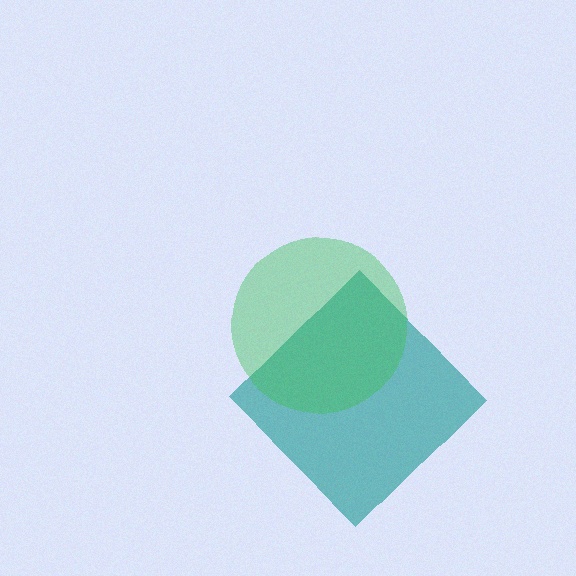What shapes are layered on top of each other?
The layered shapes are: a teal diamond, a green circle.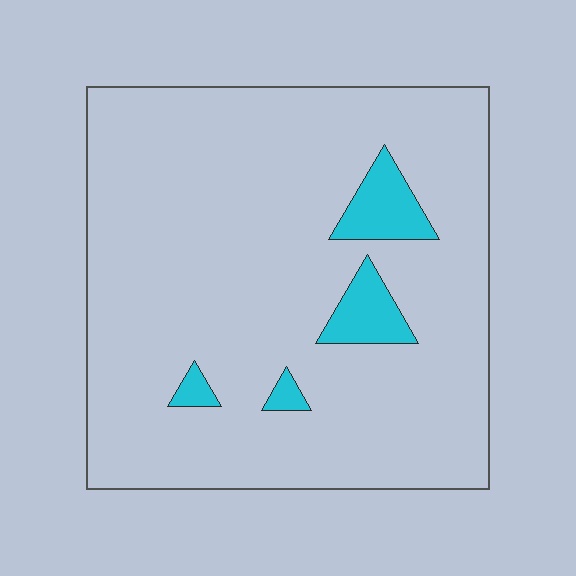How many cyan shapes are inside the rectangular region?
4.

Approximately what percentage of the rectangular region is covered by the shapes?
Approximately 10%.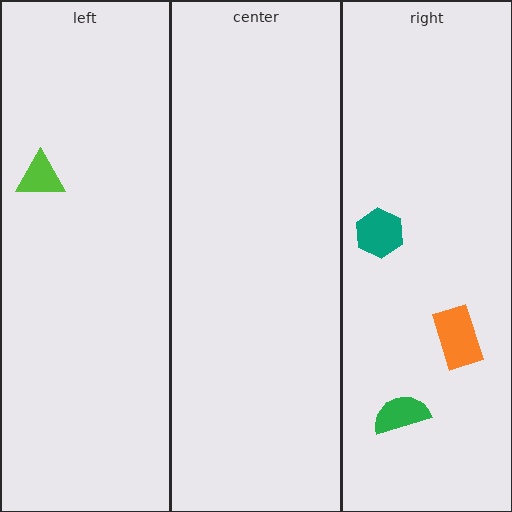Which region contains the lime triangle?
The left region.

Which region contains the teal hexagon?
The right region.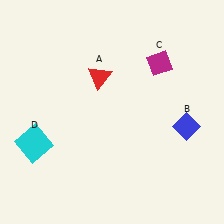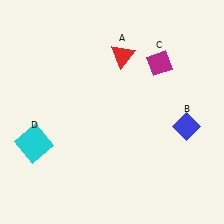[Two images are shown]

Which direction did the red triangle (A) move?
The red triangle (A) moved right.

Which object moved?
The red triangle (A) moved right.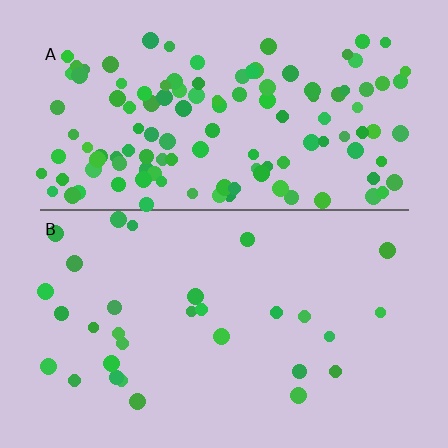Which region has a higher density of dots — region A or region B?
A (the top).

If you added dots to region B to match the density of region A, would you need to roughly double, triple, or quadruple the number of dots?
Approximately quadruple.